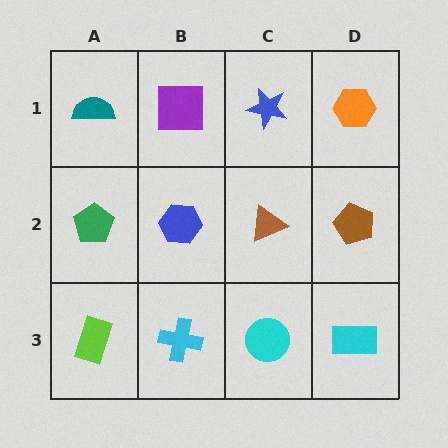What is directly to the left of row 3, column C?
A cyan cross.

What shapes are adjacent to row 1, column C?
A brown triangle (row 2, column C), a purple square (row 1, column B), an orange hexagon (row 1, column D).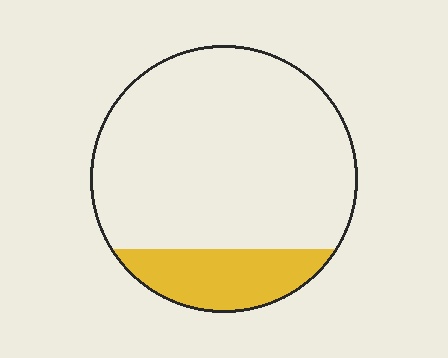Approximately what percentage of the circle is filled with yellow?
Approximately 20%.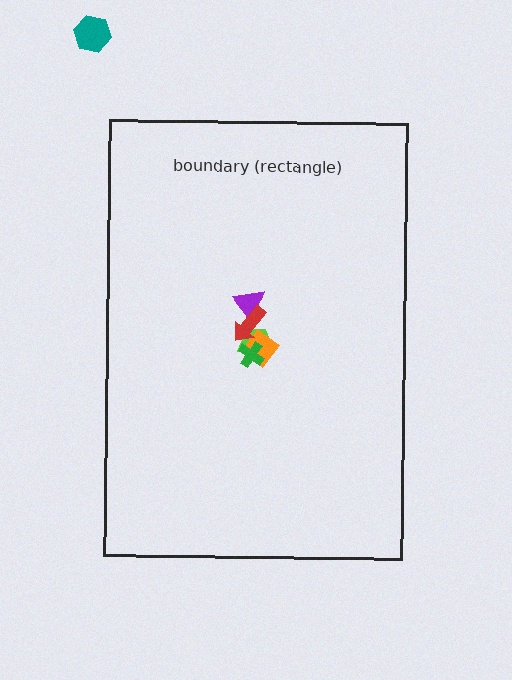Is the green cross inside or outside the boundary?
Inside.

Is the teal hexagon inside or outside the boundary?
Outside.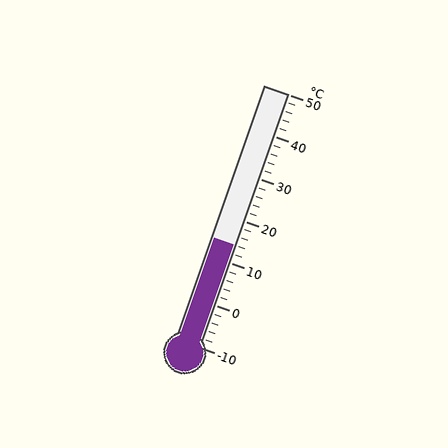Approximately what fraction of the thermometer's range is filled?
The thermometer is filled to approximately 40% of its range.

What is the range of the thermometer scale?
The thermometer scale ranges from -10°C to 50°C.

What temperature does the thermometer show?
The thermometer shows approximately 14°C.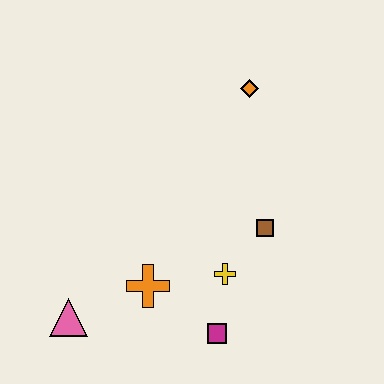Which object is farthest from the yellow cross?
The orange diamond is farthest from the yellow cross.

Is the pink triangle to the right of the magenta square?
No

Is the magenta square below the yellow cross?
Yes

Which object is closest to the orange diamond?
The brown square is closest to the orange diamond.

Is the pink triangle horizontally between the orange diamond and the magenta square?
No